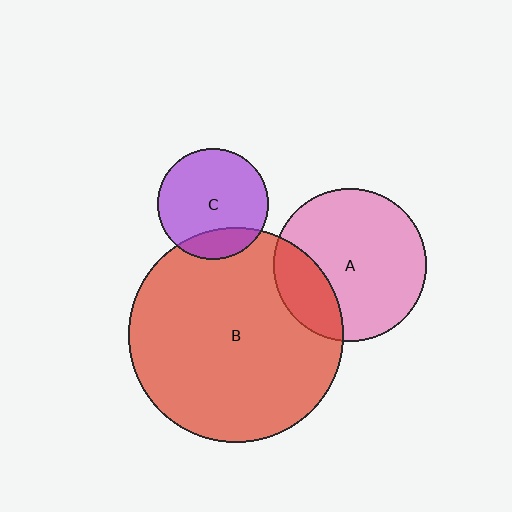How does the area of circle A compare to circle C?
Approximately 1.9 times.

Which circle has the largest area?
Circle B (red).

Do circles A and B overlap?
Yes.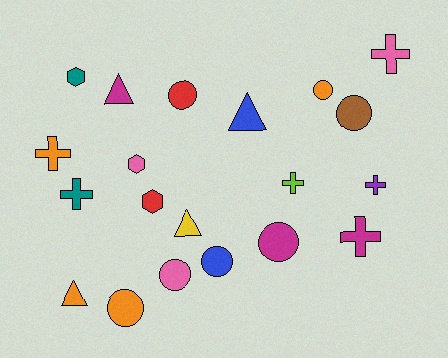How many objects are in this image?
There are 20 objects.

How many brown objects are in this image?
There is 1 brown object.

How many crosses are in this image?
There are 6 crosses.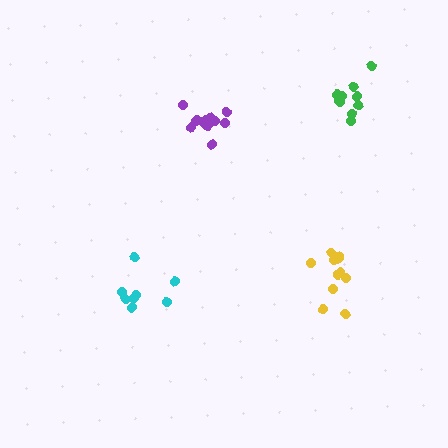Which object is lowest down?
The cyan cluster is bottommost.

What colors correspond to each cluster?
The clusters are colored: yellow, purple, green, cyan.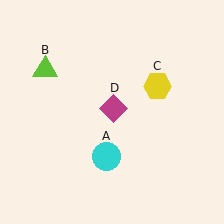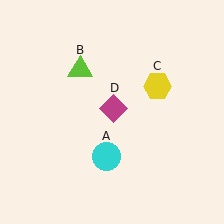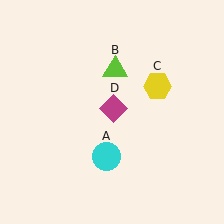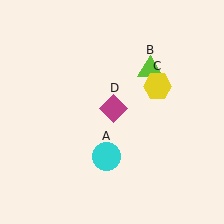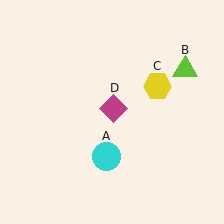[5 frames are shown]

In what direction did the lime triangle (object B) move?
The lime triangle (object B) moved right.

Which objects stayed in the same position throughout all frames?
Cyan circle (object A) and yellow hexagon (object C) and magenta diamond (object D) remained stationary.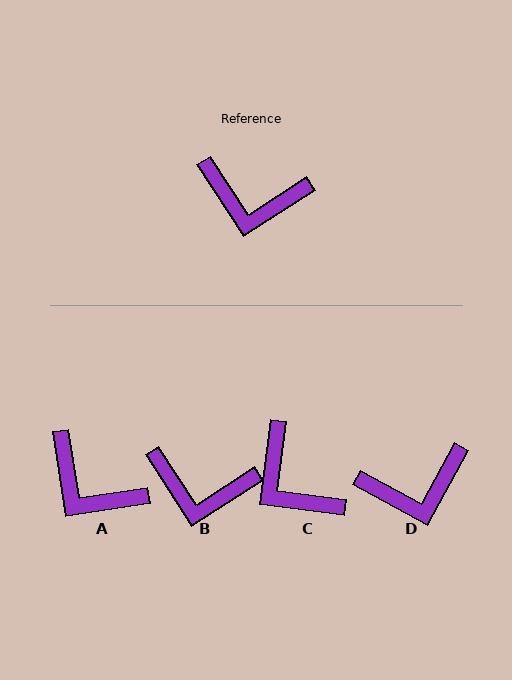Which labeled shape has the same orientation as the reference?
B.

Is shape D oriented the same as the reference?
No, it is off by about 29 degrees.